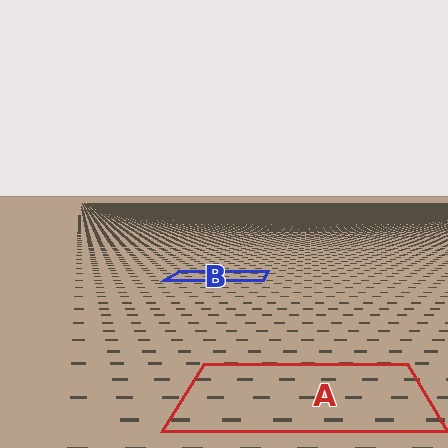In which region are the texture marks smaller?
The texture marks are smaller in region B, because it is farther away.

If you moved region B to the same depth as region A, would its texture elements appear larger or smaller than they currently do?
They would appear larger. At a closer depth, the same texture elements are projected at a bigger on-screen size.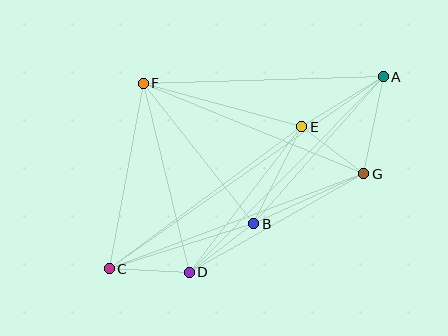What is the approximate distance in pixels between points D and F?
The distance between D and F is approximately 195 pixels.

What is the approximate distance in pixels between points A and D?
The distance between A and D is approximately 275 pixels.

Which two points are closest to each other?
Points E and G are closest to each other.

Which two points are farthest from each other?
Points A and C are farthest from each other.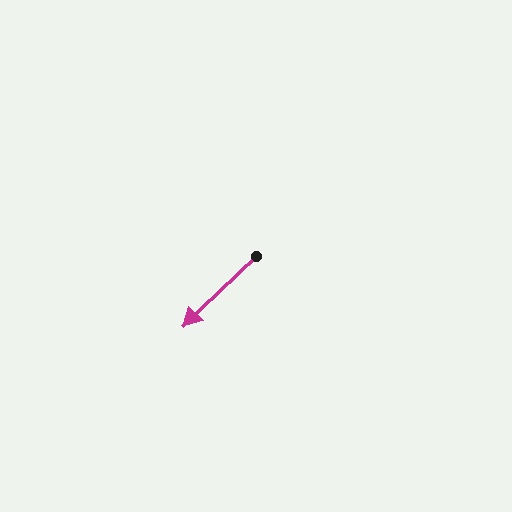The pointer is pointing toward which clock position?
Roughly 8 o'clock.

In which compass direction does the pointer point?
Southwest.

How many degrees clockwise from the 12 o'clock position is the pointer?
Approximately 226 degrees.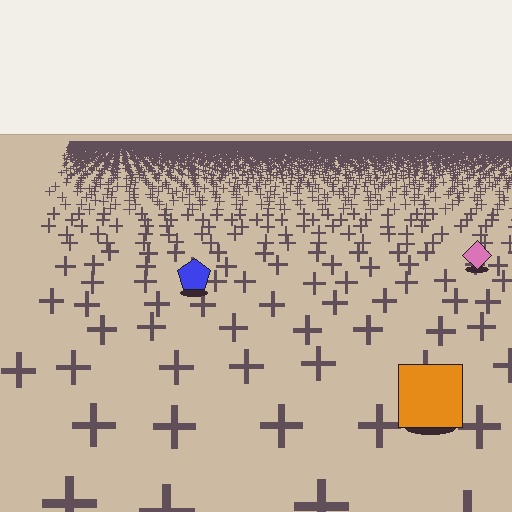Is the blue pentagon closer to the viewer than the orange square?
No. The orange square is closer — you can tell from the texture gradient: the ground texture is coarser near it.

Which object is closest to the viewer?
The orange square is closest. The texture marks near it are larger and more spread out.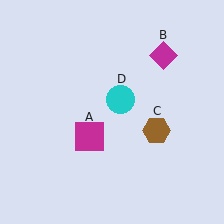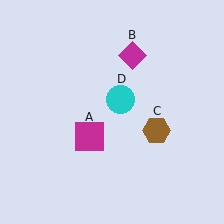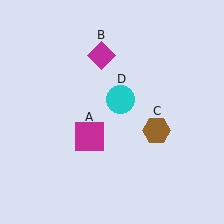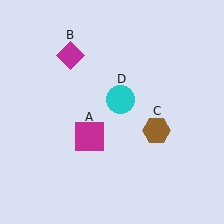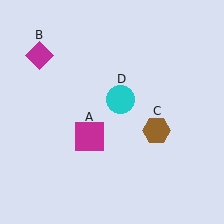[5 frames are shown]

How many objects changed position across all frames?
1 object changed position: magenta diamond (object B).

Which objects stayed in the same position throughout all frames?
Magenta square (object A) and brown hexagon (object C) and cyan circle (object D) remained stationary.